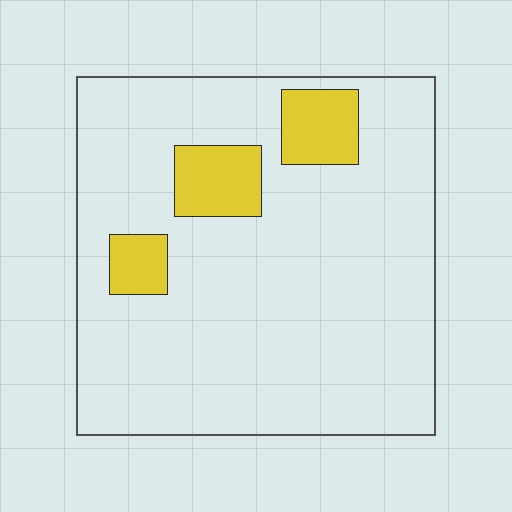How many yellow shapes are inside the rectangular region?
3.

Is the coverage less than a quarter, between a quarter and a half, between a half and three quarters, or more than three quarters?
Less than a quarter.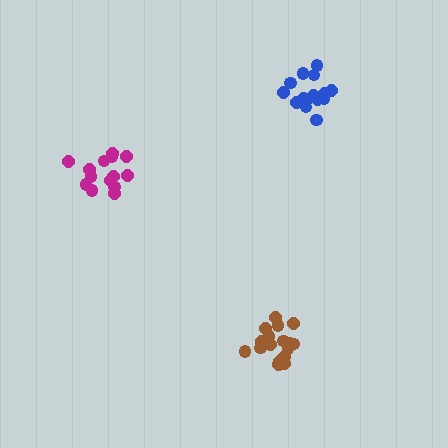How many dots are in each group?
Group 1: 14 dots, Group 2: 15 dots, Group 3: 17 dots (46 total).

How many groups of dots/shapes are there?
There are 3 groups.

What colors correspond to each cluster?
The clusters are colored: magenta, blue, brown.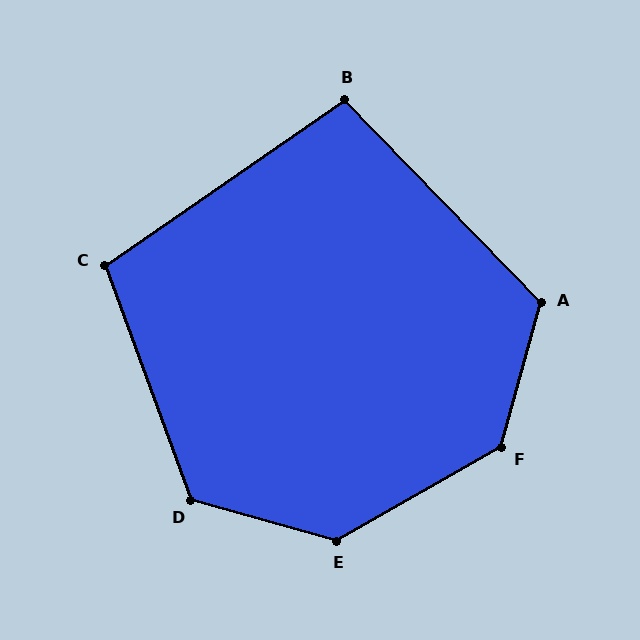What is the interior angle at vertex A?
Approximately 121 degrees (obtuse).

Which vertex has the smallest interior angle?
B, at approximately 99 degrees.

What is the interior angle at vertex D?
Approximately 126 degrees (obtuse).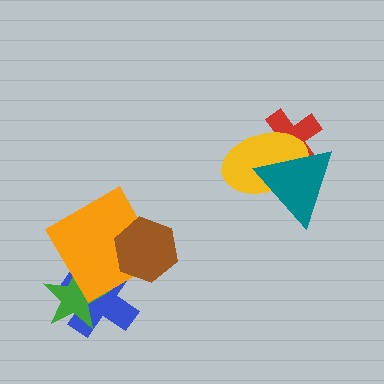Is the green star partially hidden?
Yes, it is partially covered by another shape.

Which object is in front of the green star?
The orange diamond is in front of the green star.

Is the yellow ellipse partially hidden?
Yes, it is partially covered by another shape.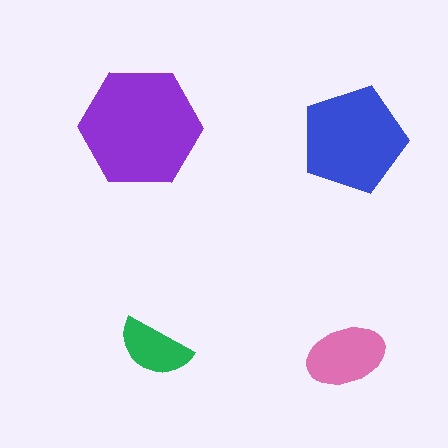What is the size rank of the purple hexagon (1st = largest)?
1st.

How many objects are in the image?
There are 4 objects in the image.